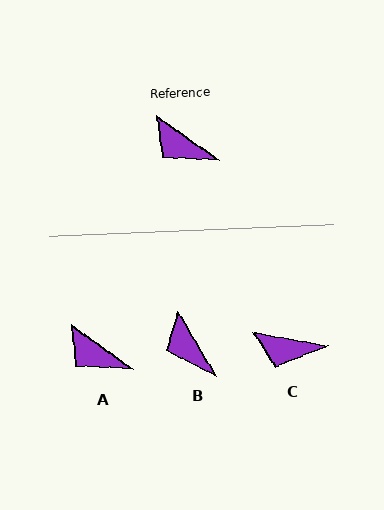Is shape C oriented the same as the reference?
No, it is off by about 25 degrees.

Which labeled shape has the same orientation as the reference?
A.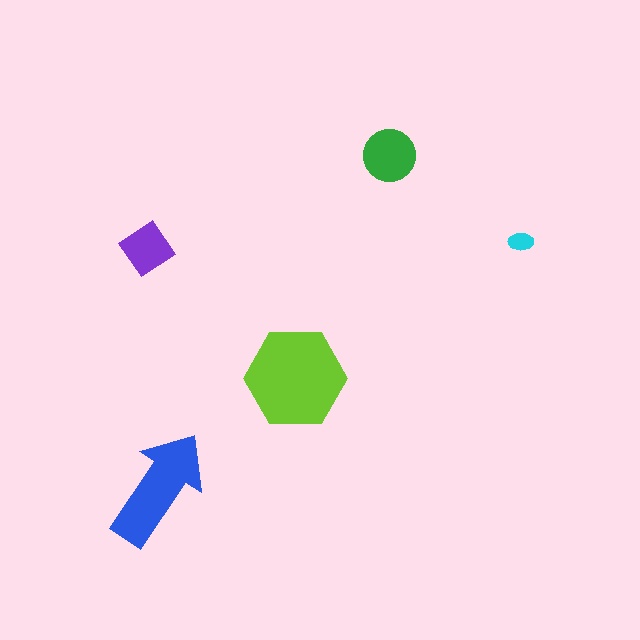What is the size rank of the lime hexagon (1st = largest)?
1st.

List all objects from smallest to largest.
The cyan ellipse, the purple diamond, the green circle, the blue arrow, the lime hexagon.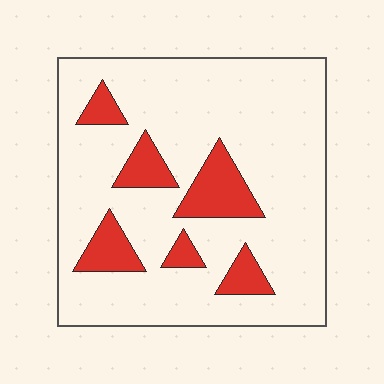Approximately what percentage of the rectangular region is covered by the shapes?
Approximately 15%.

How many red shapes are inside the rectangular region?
6.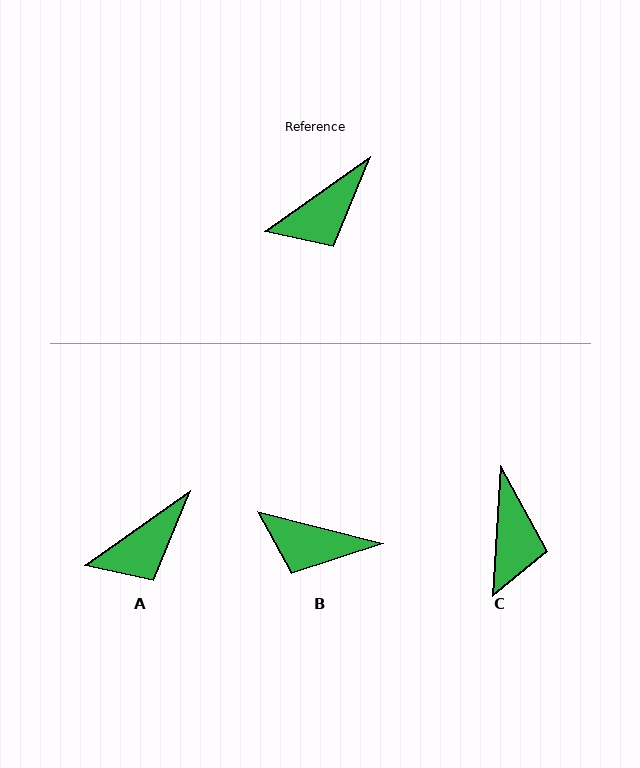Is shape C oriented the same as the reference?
No, it is off by about 51 degrees.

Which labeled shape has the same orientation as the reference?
A.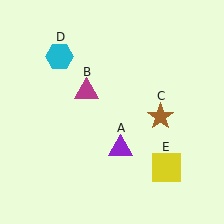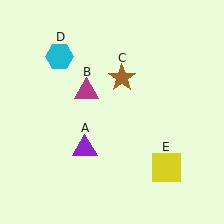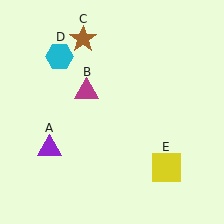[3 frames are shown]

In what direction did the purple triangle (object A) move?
The purple triangle (object A) moved left.